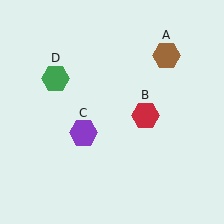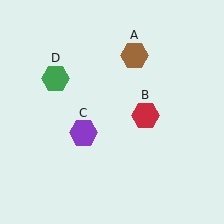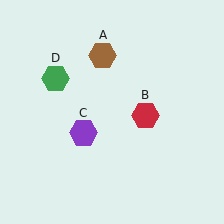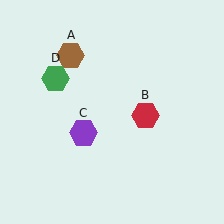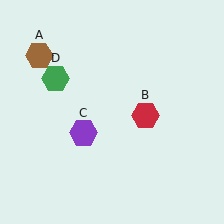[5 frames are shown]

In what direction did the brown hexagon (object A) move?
The brown hexagon (object A) moved left.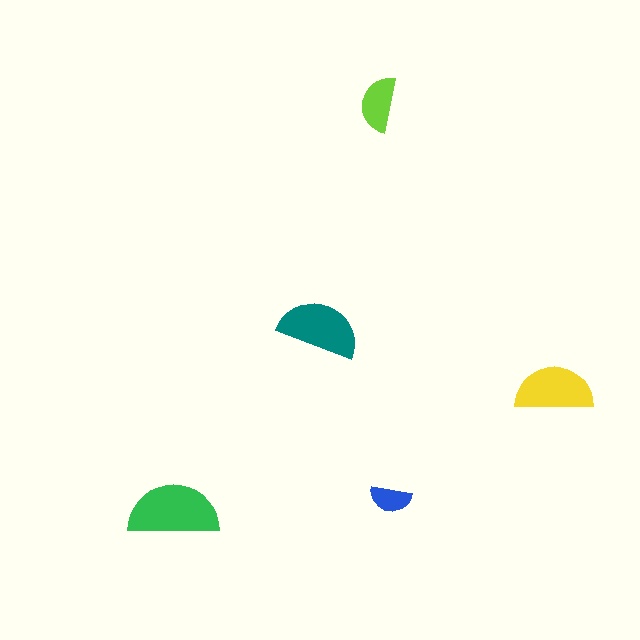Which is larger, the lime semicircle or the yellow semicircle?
The yellow one.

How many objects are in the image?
There are 5 objects in the image.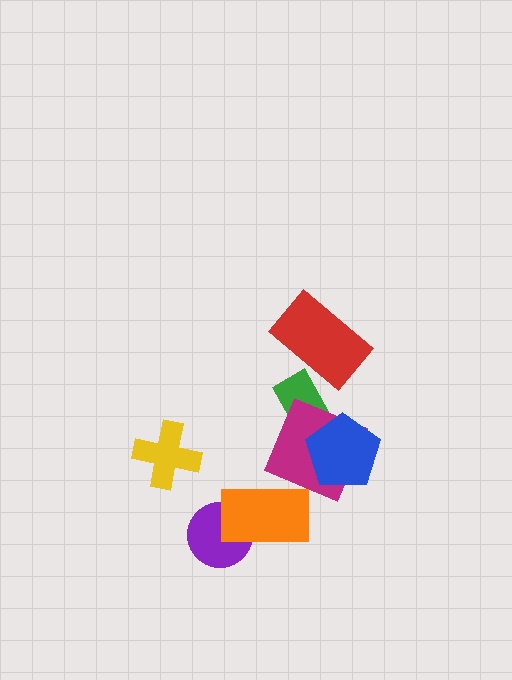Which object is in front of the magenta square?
The blue pentagon is in front of the magenta square.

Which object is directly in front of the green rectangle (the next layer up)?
The magenta square is directly in front of the green rectangle.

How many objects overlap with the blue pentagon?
2 objects overlap with the blue pentagon.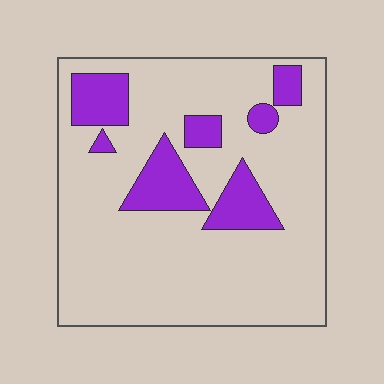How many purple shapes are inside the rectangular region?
7.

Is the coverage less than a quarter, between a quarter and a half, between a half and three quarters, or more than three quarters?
Less than a quarter.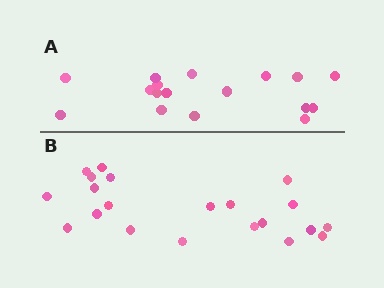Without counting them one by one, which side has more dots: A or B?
Region B (the bottom region) has more dots.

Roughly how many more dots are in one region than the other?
Region B has about 4 more dots than region A.